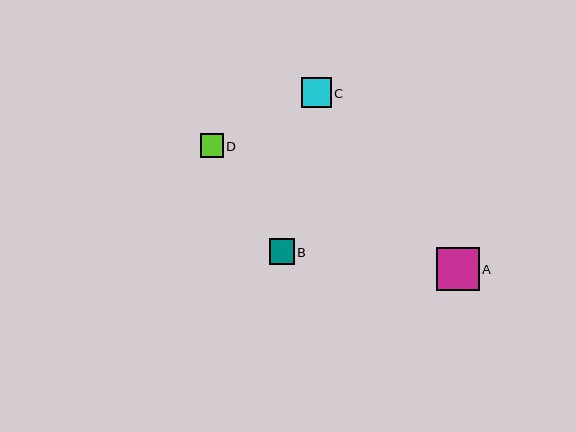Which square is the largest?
Square A is the largest with a size of approximately 43 pixels.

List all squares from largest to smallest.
From largest to smallest: A, C, B, D.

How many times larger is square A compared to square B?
Square A is approximately 1.7 times the size of square B.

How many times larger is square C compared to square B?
Square C is approximately 1.2 times the size of square B.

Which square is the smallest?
Square D is the smallest with a size of approximately 23 pixels.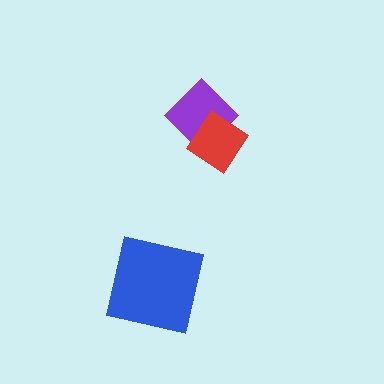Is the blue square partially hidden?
No, no other shape covers it.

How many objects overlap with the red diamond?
1 object overlaps with the red diamond.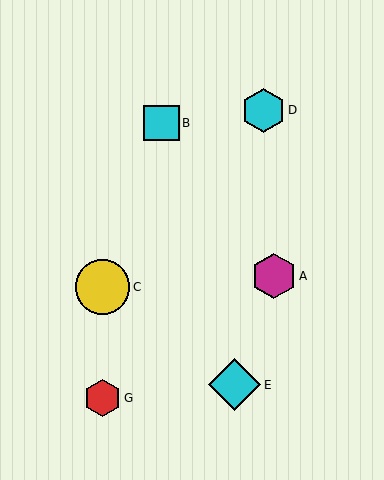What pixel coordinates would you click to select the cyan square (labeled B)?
Click at (161, 123) to select the cyan square B.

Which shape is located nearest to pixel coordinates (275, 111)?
The cyan hexagon (labeled D) at (263, 110) is nearest to that location.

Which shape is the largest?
The yellow circle (labeled C) is the largest.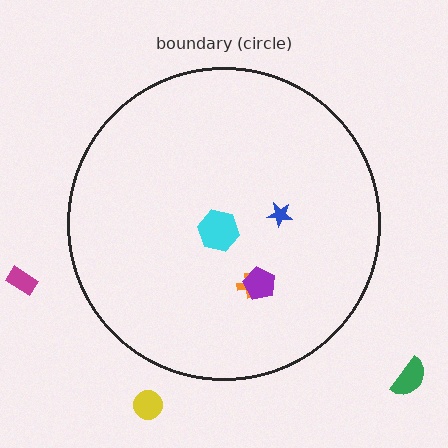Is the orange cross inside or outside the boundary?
Inside.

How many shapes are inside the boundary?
4 inside, 3 outside.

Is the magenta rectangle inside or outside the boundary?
Outside.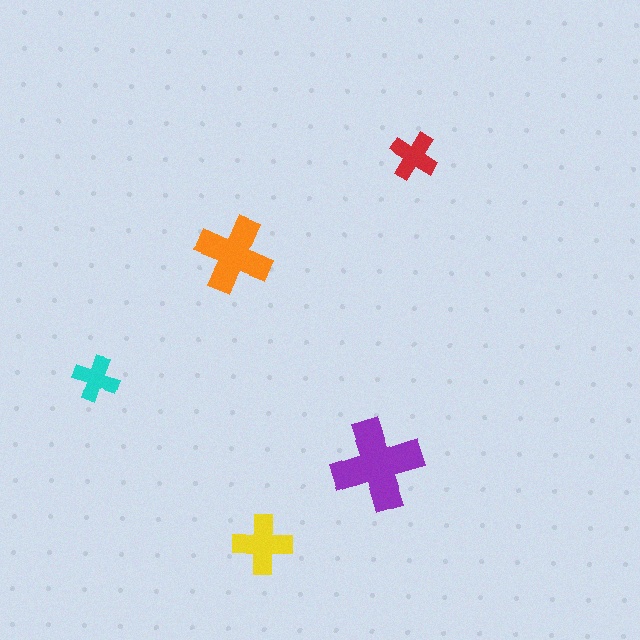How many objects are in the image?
There are 5 objects in the image.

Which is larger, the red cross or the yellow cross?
The yellow one.